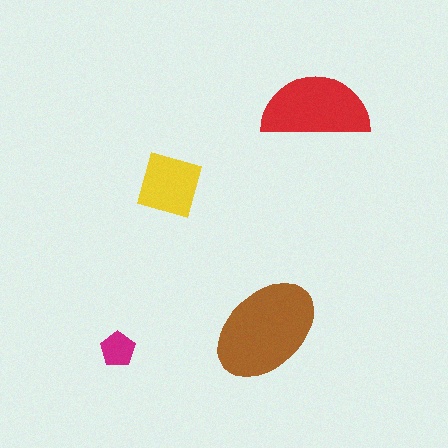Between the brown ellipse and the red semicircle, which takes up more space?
The brown ellipse.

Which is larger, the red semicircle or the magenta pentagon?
The red semicircle.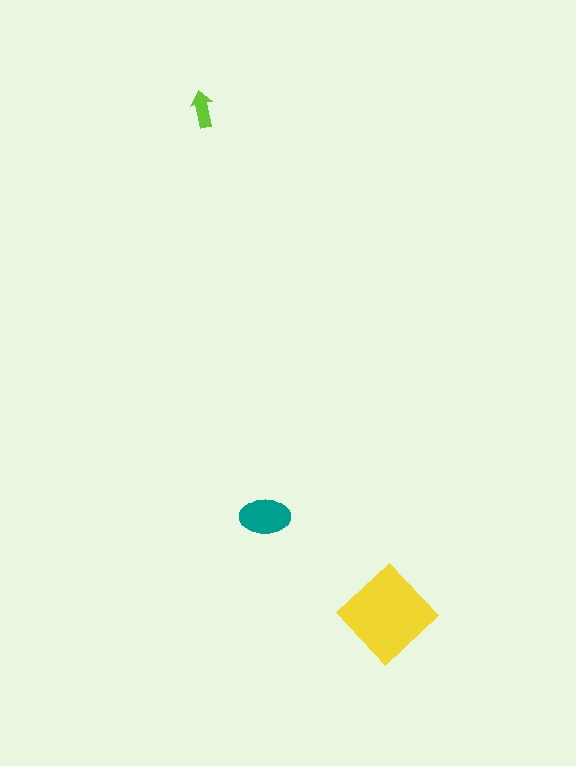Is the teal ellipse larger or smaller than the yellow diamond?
Smaller.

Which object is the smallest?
The lime arrow.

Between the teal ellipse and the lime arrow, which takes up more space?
The teal ellipse.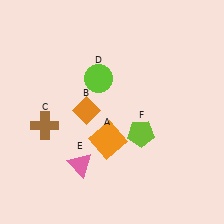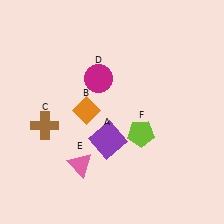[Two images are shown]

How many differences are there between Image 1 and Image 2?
There are 2 differences between the two images.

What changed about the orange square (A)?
In Image 1, A is orange. In Image 2, it changed to purple.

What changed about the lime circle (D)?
In Image 1, D is lime. In Image 2, it changed to magenta.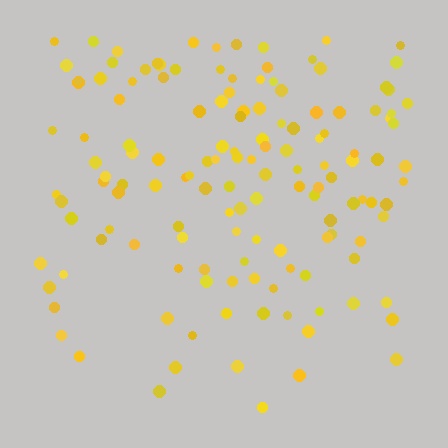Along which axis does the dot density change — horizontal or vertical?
Vertical.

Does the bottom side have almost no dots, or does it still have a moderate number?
Still a moderate number, just noticeably fewer than the top.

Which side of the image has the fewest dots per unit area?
The bottom.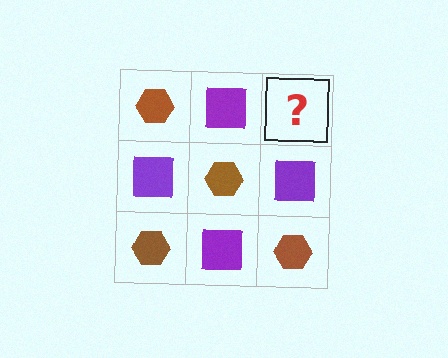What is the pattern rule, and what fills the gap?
The rule is that it alternates brown hexagon and purple square in a checkerboard pattern. The gap should be filled with a brown hexagon.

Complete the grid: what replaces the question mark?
The question mark should be replaced with a brown hexagon.